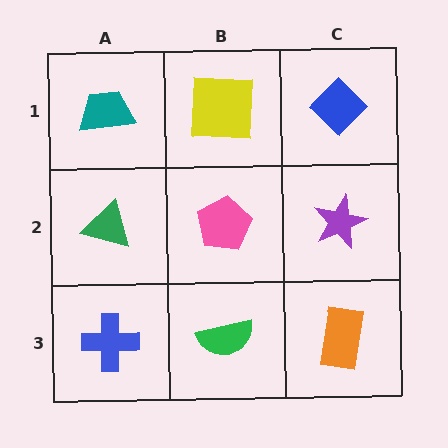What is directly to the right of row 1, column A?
A yellow square.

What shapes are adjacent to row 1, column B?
A pink pentagon (row 2, column B), a teal trapezoid (row 1, column A), a blue diamond (row 1, column C).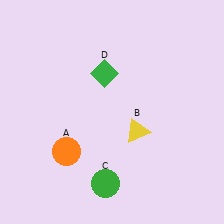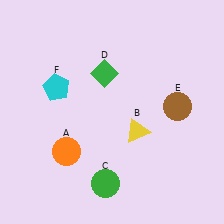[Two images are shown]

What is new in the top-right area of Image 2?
A brown circle (E) was added in the top-right area of Image 2.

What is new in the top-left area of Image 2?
A cyan pentagon (F) was added in the top-left area of Image 2.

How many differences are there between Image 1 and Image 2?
There are 2 differences between the two images.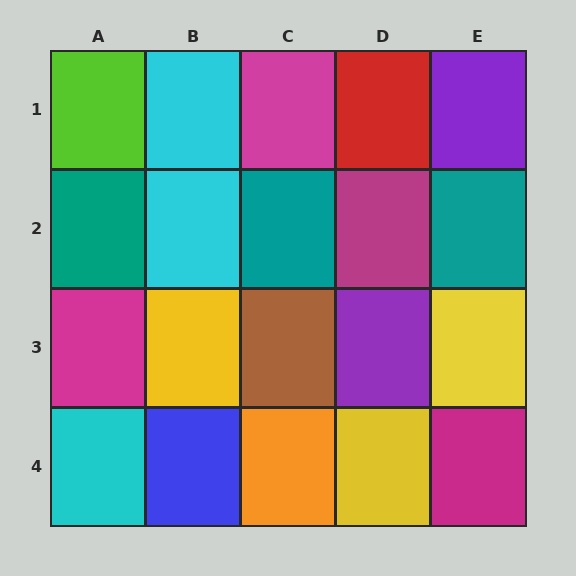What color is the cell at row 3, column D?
Purple.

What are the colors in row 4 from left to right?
Cyan, blue, orange, yellow, magenta.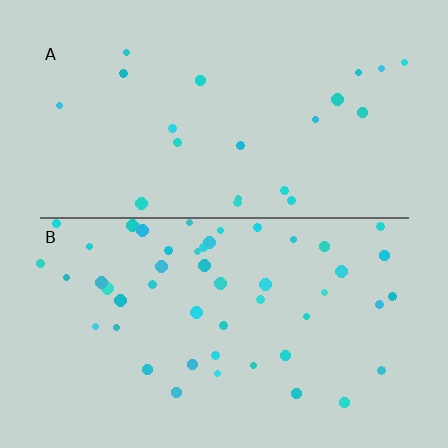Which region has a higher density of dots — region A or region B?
B (the bottom).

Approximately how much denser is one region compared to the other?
Approximately 2.3× — region B over region A.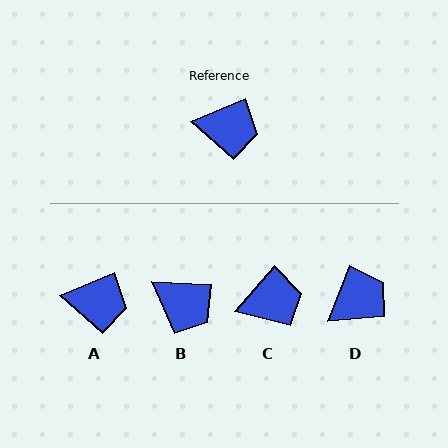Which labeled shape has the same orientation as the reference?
A.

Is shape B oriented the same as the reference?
No, it is off by about 25 degrees.